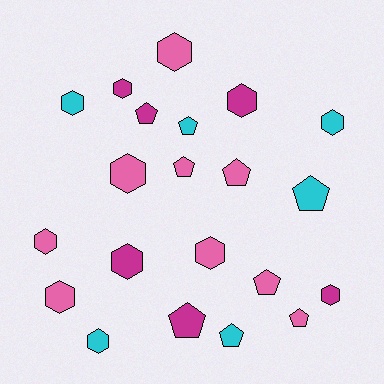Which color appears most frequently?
Pink, with 9 objects.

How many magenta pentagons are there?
There are 2 magenta pentagons.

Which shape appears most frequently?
Hexagon, with 12 objects.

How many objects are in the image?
There are 21 objects.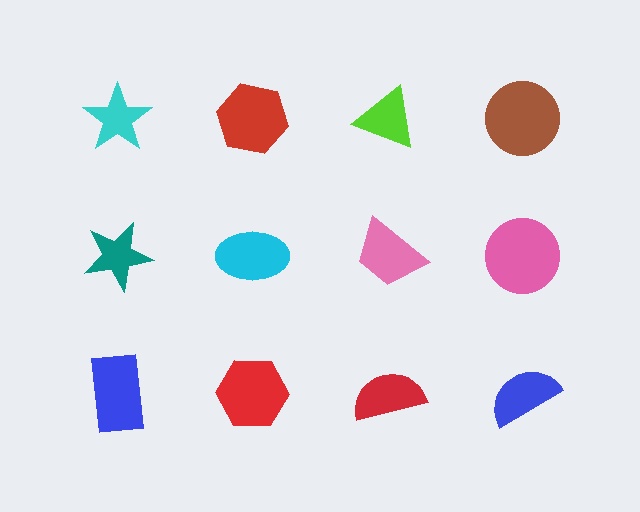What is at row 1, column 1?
A cyan star.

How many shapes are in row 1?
4 shapes.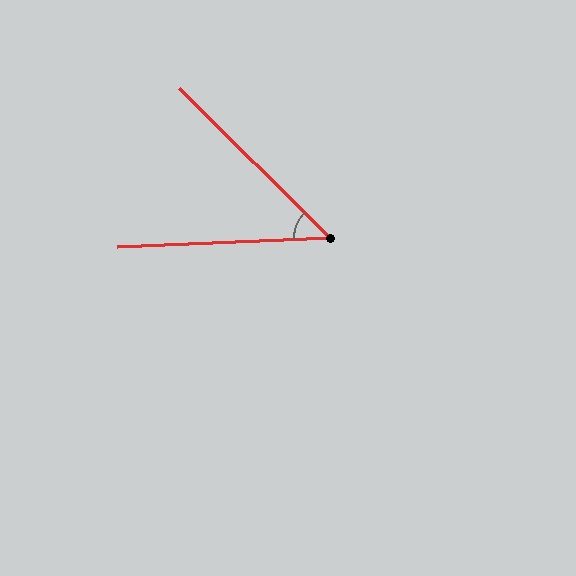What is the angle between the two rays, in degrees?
Approximately 47 degrees.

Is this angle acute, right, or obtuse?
It is acute.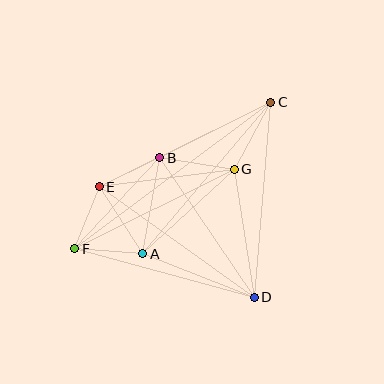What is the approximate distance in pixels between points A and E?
The distance between A and E is approximately 80 pixels.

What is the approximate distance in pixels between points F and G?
The distance between F and G is approximately 178 pixels.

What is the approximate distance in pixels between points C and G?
The distance between C and G is approximately 76 pixels.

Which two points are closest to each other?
Points E and F are closest to each other.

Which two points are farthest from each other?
Points C and F are farthest from each other.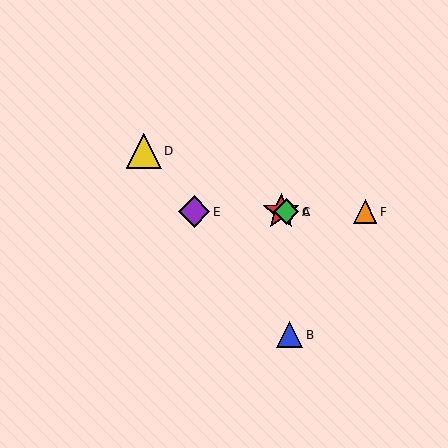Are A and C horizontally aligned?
Yes, both are at y≈212.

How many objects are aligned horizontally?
4 objects (A, C, E, F) are aligned horizontally.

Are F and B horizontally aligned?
No, F is at y≈212 and B is at y≈335.